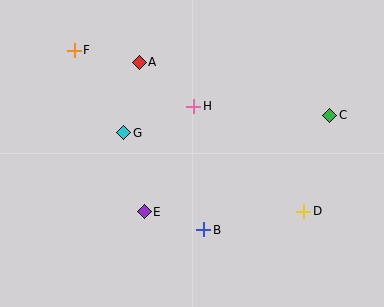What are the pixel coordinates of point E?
Point E is at (144, 212).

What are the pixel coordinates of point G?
Point G is at (124, 133).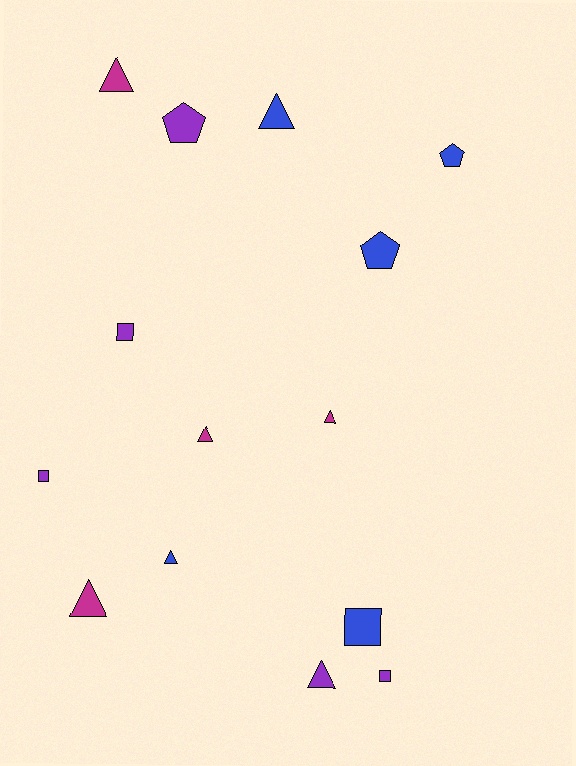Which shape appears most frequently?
Triangle, with 7 objects.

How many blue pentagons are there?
There are 2 blue pentagons.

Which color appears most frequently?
Blue, with 5 objects.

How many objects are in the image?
There are 14 objects.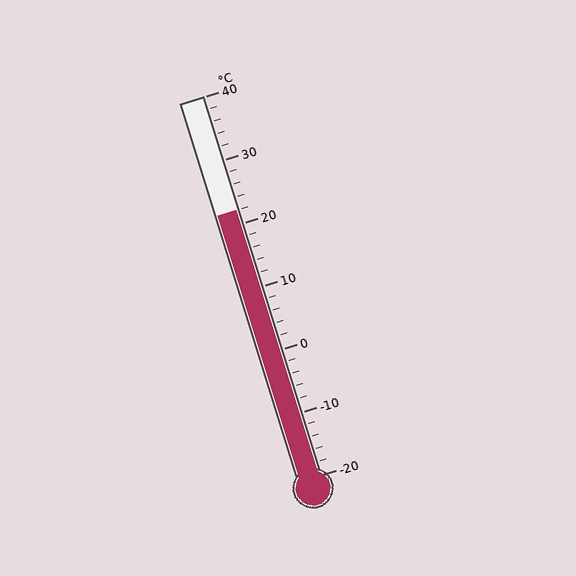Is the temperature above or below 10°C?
The temperature is above 10°C.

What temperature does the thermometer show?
The thermometer shows approximately 22°C.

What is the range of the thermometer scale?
The thermometer scale ranges from -20°C to 40°C.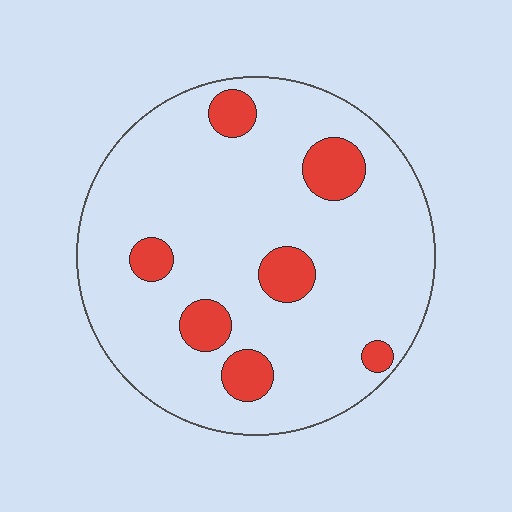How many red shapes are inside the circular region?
7.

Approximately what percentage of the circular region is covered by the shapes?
Approximately 15%.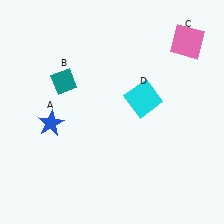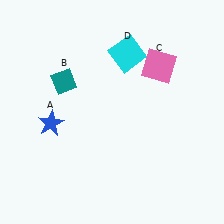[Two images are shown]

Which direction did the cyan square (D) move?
The cyan square (D) moved up.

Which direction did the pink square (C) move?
The pink square (C) moved left.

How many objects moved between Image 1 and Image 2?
2 objects moved between the two images.